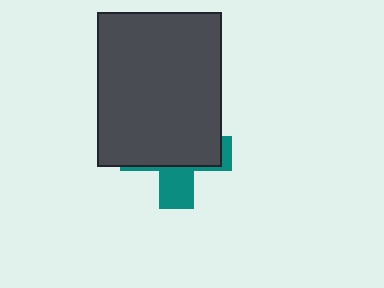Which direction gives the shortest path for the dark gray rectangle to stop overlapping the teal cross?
Moving up gives the shortest separation.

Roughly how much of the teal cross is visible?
A small part of it is visible (roughly 31%).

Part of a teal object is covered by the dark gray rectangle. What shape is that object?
It is a cross.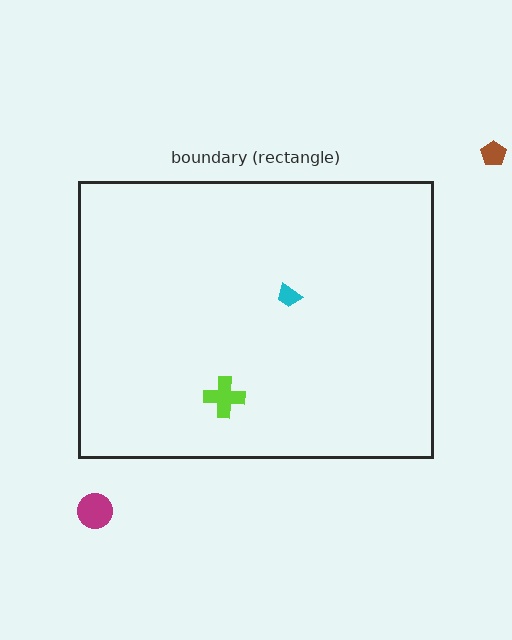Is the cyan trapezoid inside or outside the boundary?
Inside.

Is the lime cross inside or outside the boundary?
Inside.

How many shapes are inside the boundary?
2 inside, 2 outside.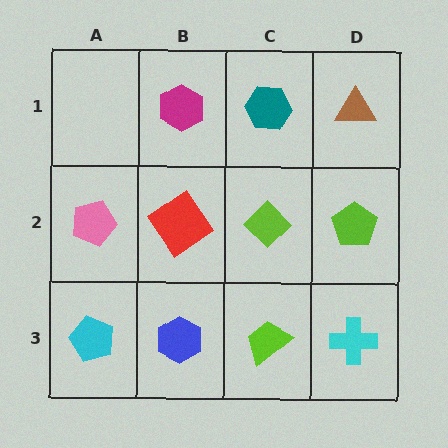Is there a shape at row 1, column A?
No, that cell is empty.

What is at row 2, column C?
A lime diamond.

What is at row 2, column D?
A lime pentagon.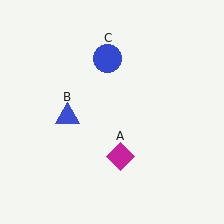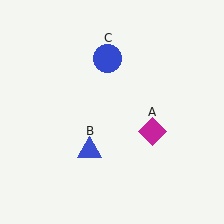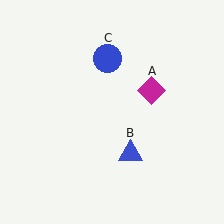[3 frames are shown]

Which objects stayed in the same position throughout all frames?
Blue circle (object C) remained stationary.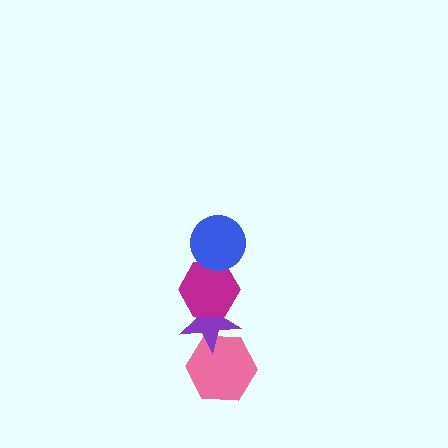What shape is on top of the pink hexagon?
The purple star is on top of the pink hexagon.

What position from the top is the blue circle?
The blue circle is 1st from the top.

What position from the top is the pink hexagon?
The pink hexagon is 4th from the top.